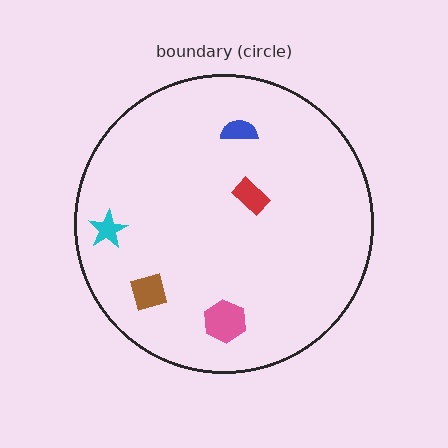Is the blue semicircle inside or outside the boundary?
Inside.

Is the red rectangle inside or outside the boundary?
Inside.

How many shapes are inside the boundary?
5 inside, 0 outside.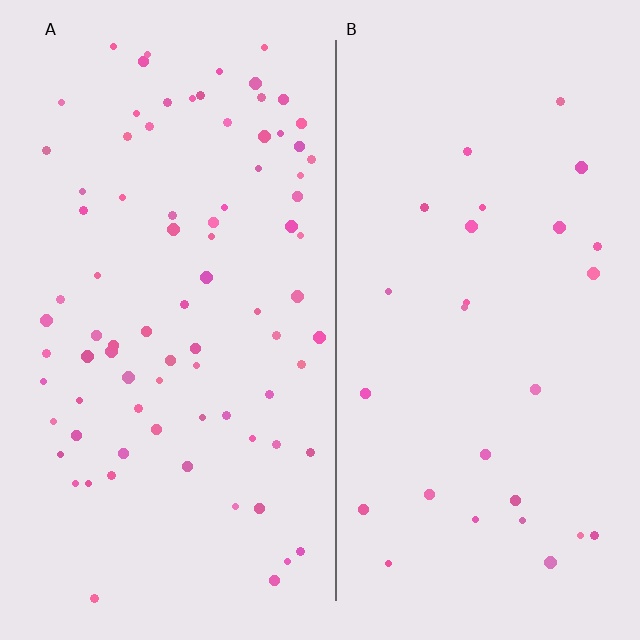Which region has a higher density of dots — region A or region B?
A (the left).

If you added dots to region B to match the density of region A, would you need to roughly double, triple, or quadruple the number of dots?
Approximately triple.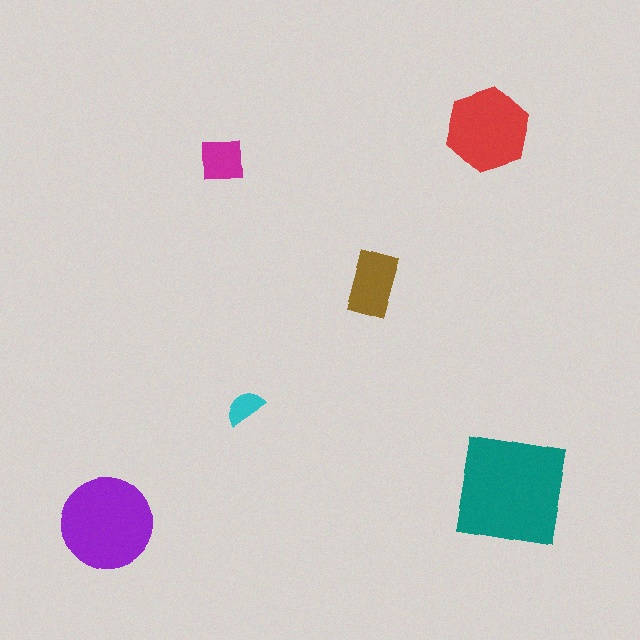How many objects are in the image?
There are 6 objects in the image.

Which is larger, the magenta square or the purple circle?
The purple circle.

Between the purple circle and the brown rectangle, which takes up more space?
The purple circle.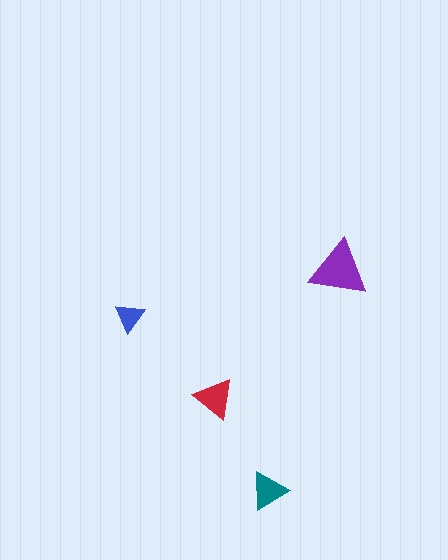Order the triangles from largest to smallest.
the purple one, the red one, the teal one, the blue one.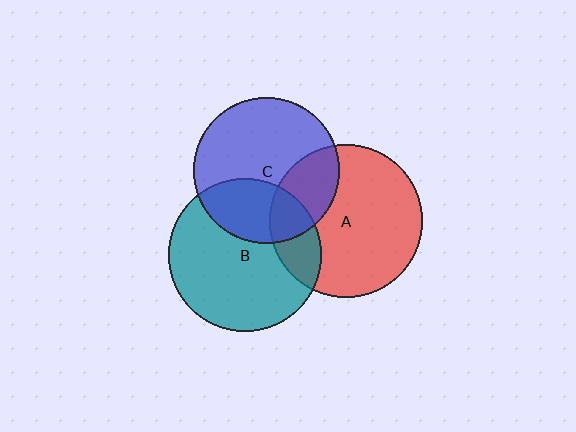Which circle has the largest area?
Circle A (red).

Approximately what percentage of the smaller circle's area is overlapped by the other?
Approximately 25%.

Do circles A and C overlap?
Yes.